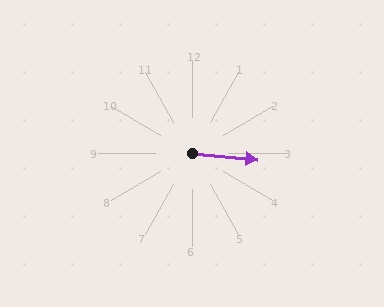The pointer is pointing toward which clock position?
Roughly 3 o'clock.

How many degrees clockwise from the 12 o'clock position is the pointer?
Approximately 95 degrees.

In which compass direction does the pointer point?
East.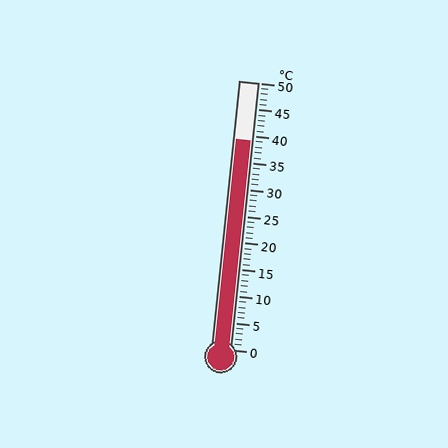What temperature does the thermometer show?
The thermometer shows approximately 39°C.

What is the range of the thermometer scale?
The thermometer scale ranges from 0°C to 50°C.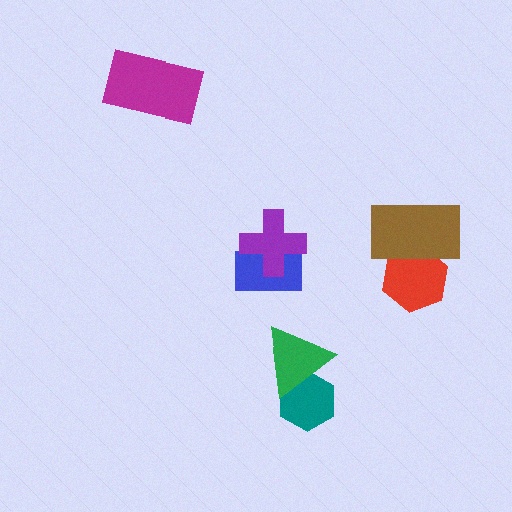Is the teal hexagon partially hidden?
Yes, it is partially covered by another shape.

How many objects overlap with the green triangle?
1 object overlaps with the green triangle.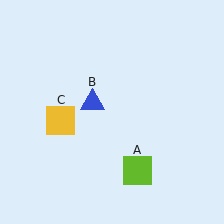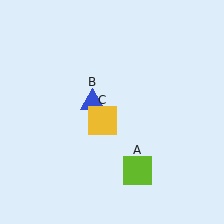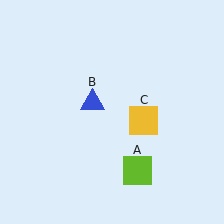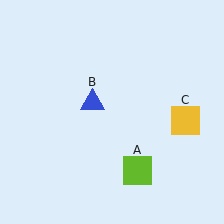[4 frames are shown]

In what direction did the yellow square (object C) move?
The yellow square (object C) moved right.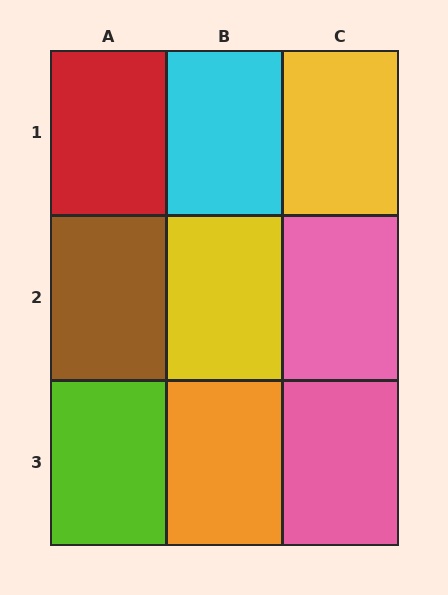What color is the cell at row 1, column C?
Yellow.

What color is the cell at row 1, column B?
Cyan.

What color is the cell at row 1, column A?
Red.